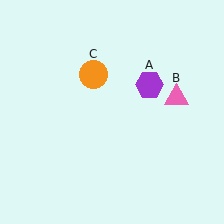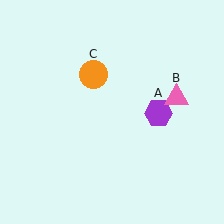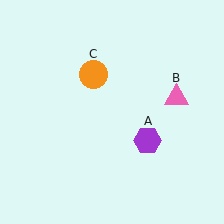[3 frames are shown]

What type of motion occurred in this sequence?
The purple hexagon (object A) rotated clockwise around the center of the scene.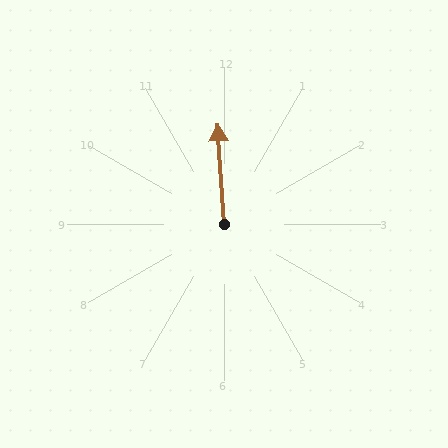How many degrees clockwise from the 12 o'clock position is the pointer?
Approximately 356 degrees.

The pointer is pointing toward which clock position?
Roughly 12 o'clock.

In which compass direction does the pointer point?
North.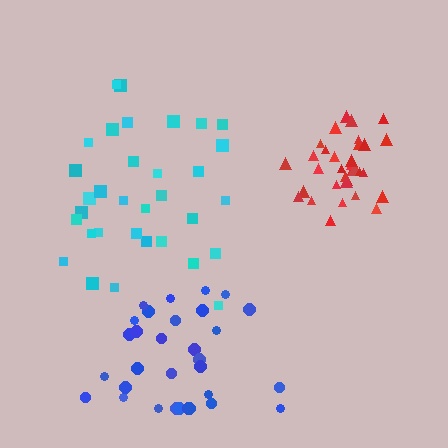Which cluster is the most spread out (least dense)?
Cyan.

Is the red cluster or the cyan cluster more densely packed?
Red.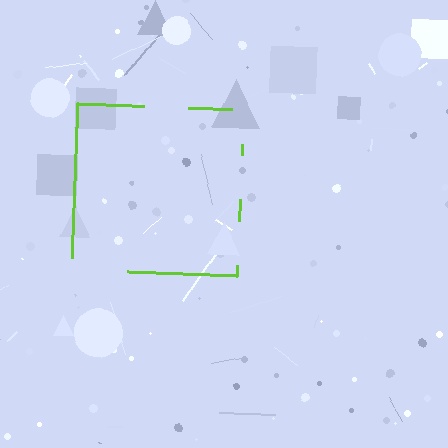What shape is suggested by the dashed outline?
The dashed outline suggests a square.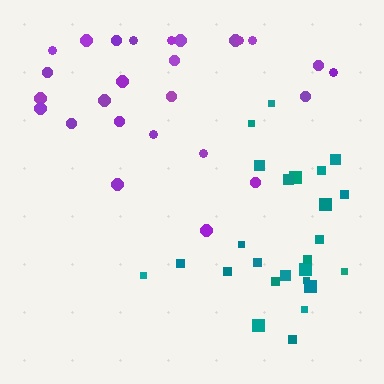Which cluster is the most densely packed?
Teal.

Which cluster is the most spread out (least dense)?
Purple.